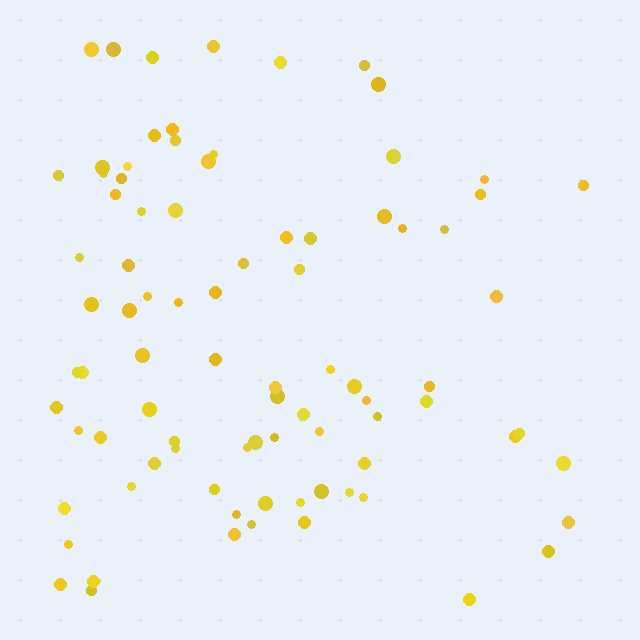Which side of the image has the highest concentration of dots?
The left.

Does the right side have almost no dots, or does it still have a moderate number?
Still a moderate number, just noticeably fewer than the left.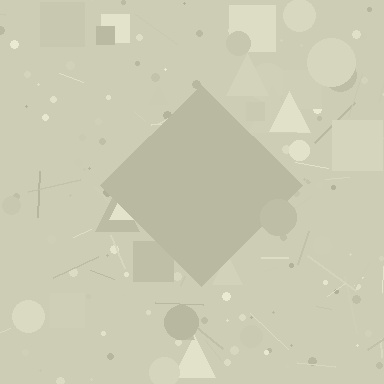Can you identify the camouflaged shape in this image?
The camouflaged shape is a diamond.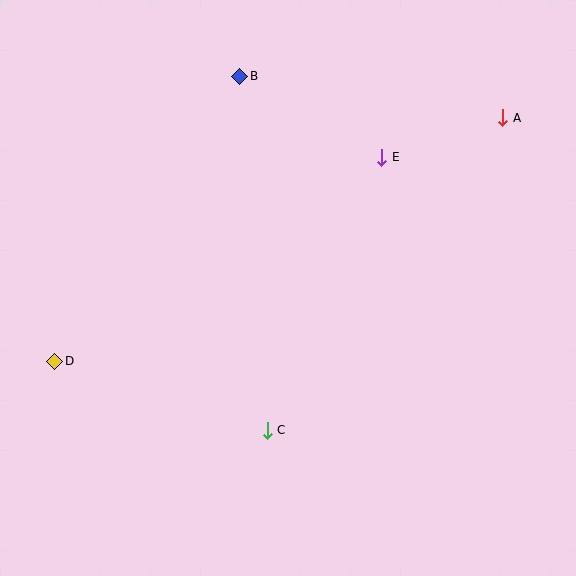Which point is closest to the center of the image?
Point C at (267, 430) is closest to the center.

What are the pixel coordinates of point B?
Point B is at (240, 76).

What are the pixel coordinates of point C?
Point C is at (267, 430).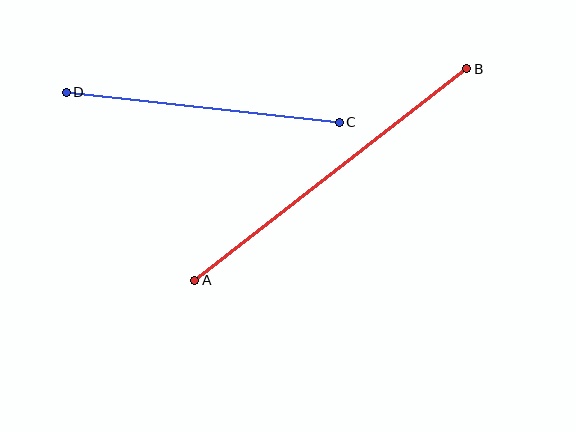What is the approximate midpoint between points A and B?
The midpoint is at approximately (331, 174) pixels.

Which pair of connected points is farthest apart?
Points A and B are farthest apart.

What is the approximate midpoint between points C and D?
The midpoint is at approximately (203, 107) pixels.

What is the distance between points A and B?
The distance is approximately 344 pixels.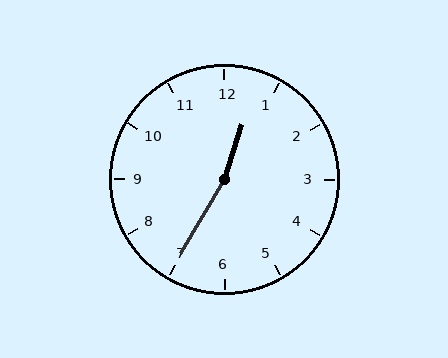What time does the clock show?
12:35.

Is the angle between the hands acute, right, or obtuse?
It is obtuse.